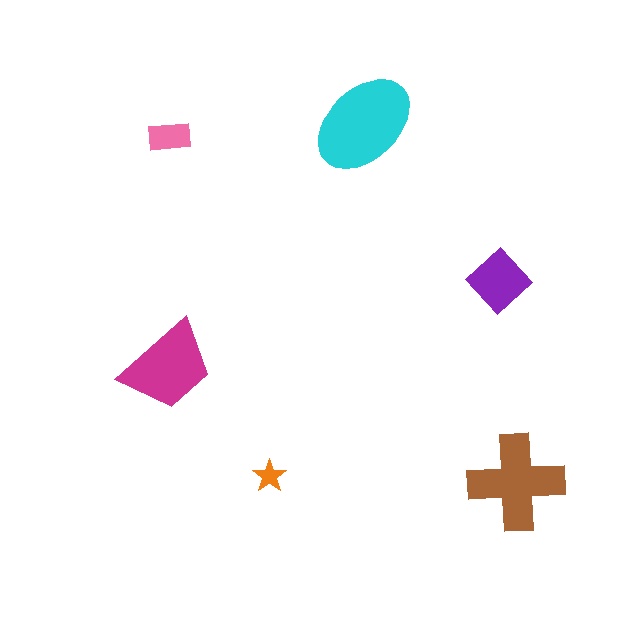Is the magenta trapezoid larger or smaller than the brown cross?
Smaller.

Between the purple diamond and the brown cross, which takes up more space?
The brown cross.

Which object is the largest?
The cyan ellipse.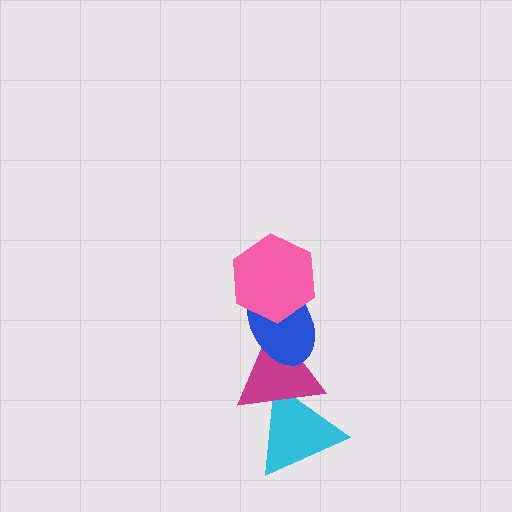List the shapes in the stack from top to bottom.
From top to bottom: the pink hexagon, the blue ellipse, the magenta triangle, the cyan triangle.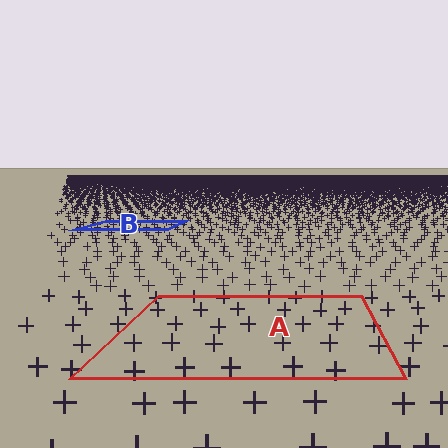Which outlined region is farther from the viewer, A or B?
Region B is farther from the viewer — the texture elements inside it appear smaller and more densely packed.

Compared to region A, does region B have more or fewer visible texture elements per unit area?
Region B has more texture elements per unit area — they are packed more densely because it is farther away.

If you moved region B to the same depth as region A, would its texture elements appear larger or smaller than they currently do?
They would appear larger. At a closer depth, the same texture elements are projected at a bigger on-screen size.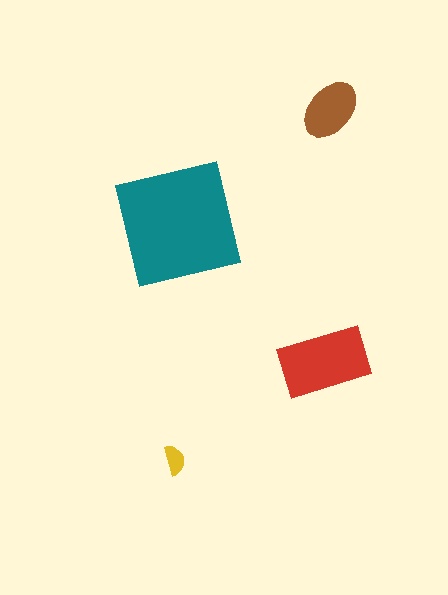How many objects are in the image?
There are 4 objects in the image.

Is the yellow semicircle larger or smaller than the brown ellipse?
Smaller.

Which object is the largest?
The teal square.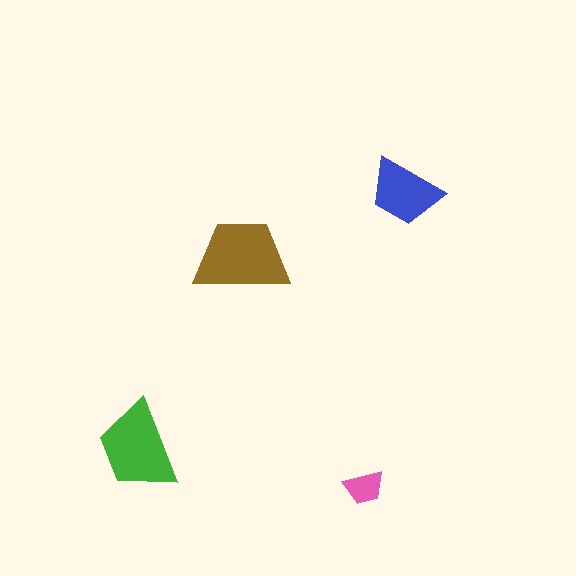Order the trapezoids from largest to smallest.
the brown one, the green one, the blue one, the pink one.